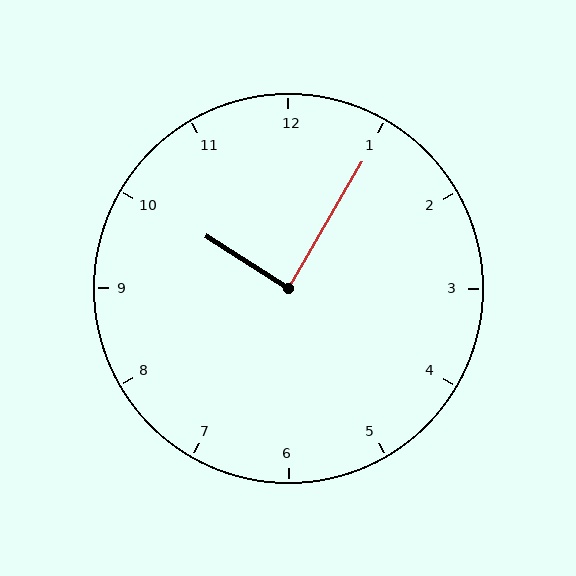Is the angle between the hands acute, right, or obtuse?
It is right.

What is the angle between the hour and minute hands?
Approximately 88 degrees.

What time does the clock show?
10:05.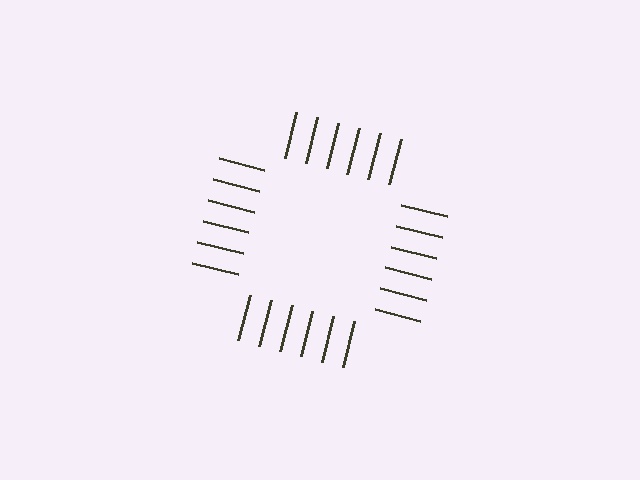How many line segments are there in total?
24 — 6 along each of the 4 edges.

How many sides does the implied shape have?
4 sides — the line-ends trace a square.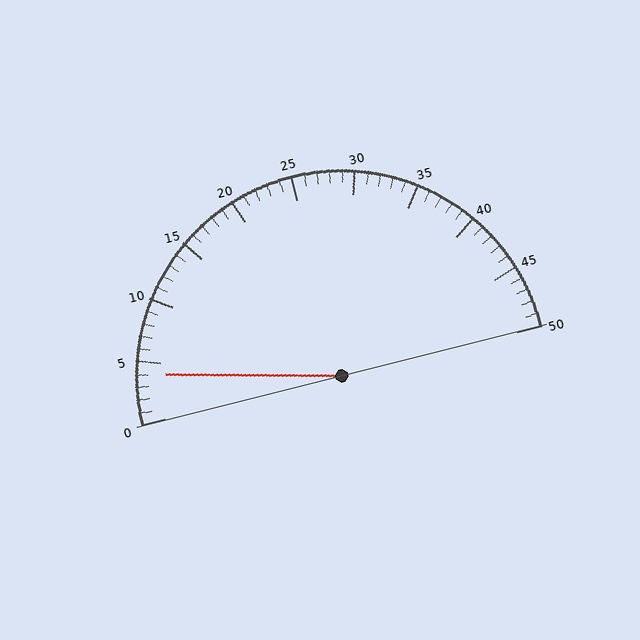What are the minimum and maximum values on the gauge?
The gauge ranges from 0 to 50.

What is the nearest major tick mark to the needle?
The nearest major tick mark is 5.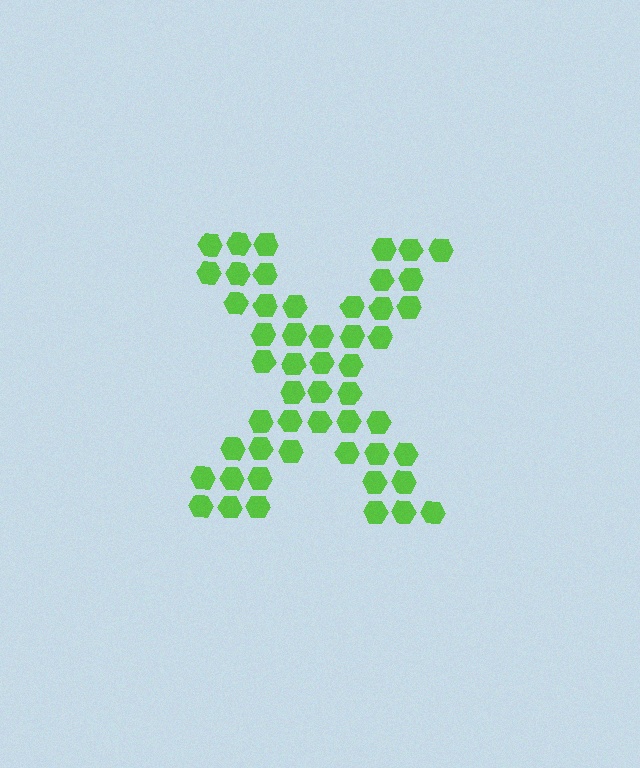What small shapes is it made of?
It is made of small hexagons.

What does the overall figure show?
The overall figure shows the letter X.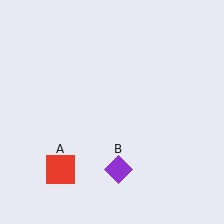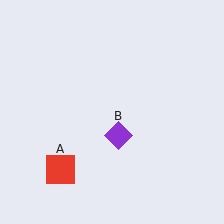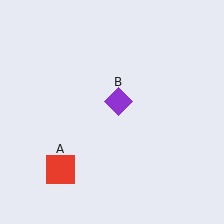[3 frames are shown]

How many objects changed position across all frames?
1 object changed position: purple diamond (object B).